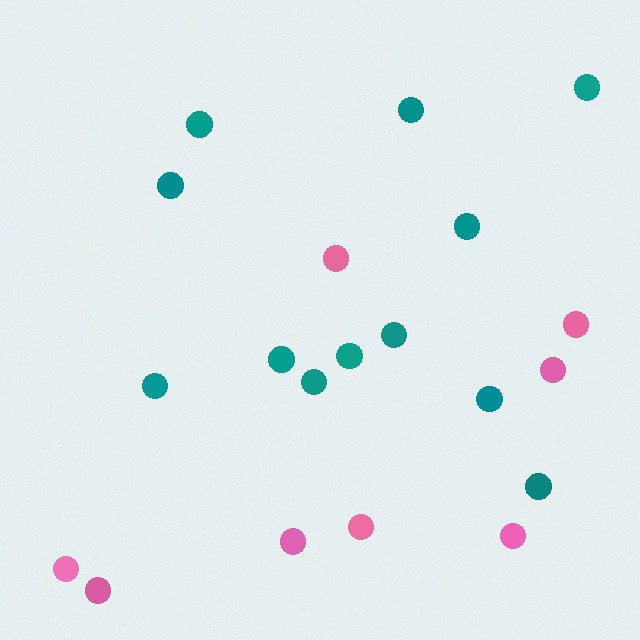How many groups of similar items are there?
There are 2 groups: one group of teal circles (12) and one group of pink circles (8).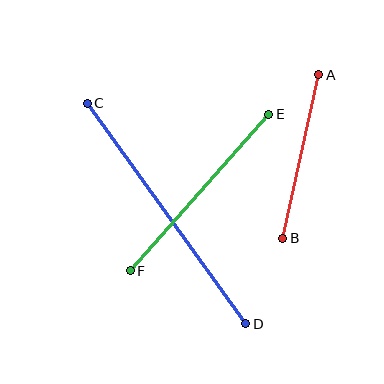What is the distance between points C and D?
The distance is approximately 272 pixels.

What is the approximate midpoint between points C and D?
The midpoint is at approximately (166, 214) pixels.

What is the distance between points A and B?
The distance is approximately 167 pixels.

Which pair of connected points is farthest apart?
Points C and D are farthest apart.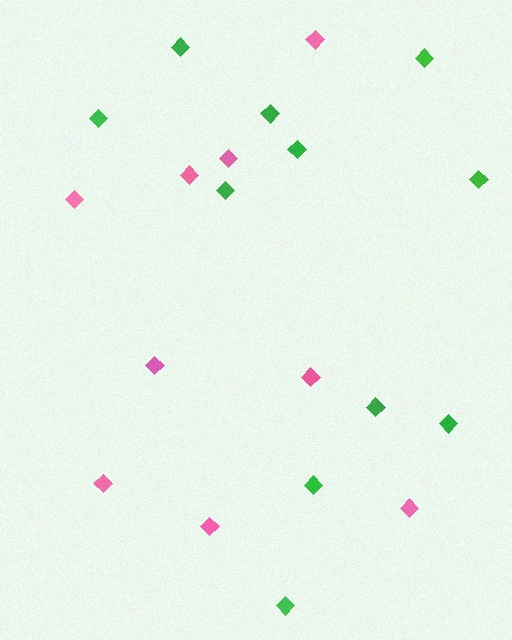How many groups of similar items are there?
There are 2 groups: one group of pink diamonds (9) and one group of green diamonds (11).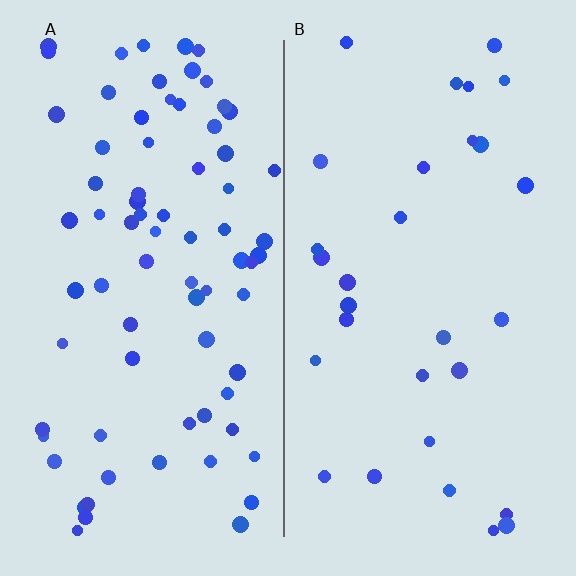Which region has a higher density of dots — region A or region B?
A (the left).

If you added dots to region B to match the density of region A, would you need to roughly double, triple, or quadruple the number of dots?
Approximately triple.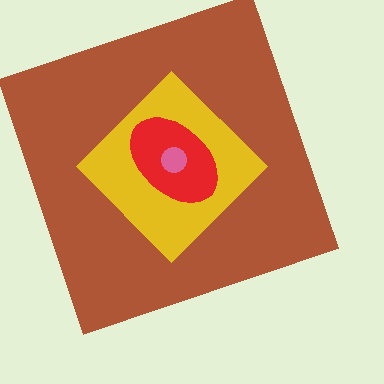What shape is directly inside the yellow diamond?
The red ellipse.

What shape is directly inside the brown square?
The yellow diamond.